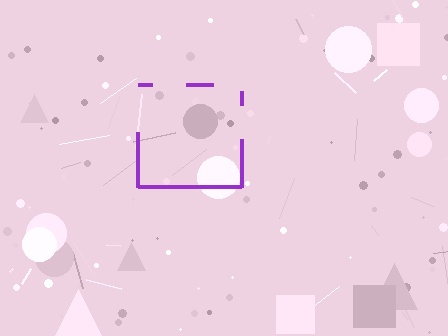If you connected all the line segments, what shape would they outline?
They would outline a square.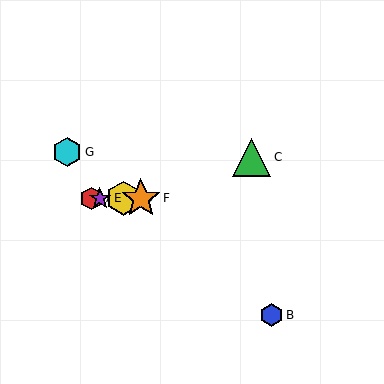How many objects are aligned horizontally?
4 objects (A, D, E, F) are aligned horizontally.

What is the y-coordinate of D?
Object D is at y≈198.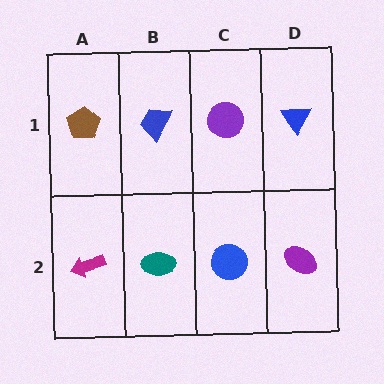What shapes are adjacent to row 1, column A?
A magenta arrow (row 2, column A), a blue trapezoid (row 1, column B).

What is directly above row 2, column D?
A blue triangle.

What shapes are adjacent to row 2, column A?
A brown pentagon (row 1, column A), a teal ellipse (row 2, column B).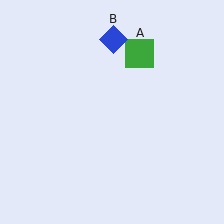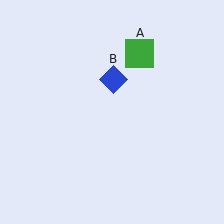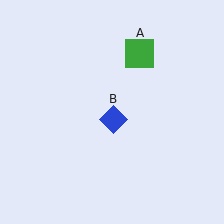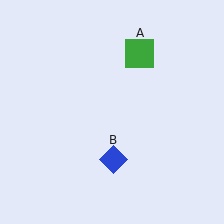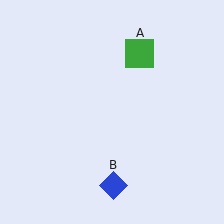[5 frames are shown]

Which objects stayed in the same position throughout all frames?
Green square (object A) remained stationary.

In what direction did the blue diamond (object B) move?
The blue diamond (object B) moved down.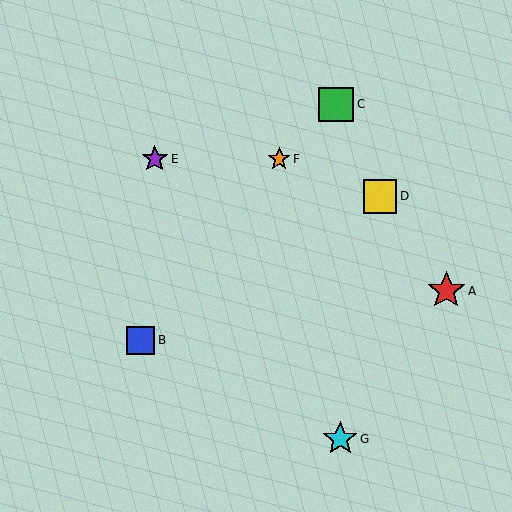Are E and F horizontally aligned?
Yes, both are at y≈159.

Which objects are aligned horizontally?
Objects E, F are aligned horizontally.